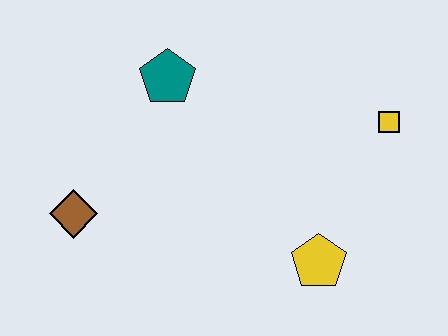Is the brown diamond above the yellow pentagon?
Yes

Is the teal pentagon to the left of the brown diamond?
No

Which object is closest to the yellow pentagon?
The yellow square is closest to the yellow pentagon.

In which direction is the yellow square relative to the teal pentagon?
The yellow square is to the right of the teal pentagon.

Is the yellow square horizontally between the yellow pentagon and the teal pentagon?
No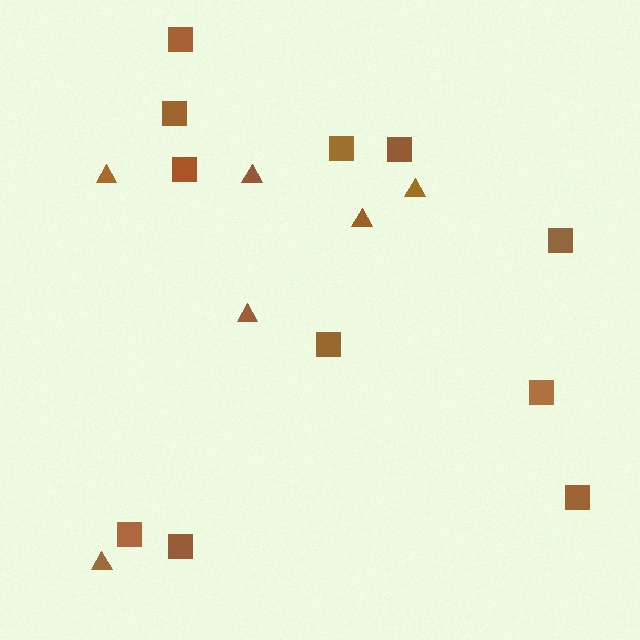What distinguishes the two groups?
There are 2 groups: one group of squares (11) and one group of triangles (6).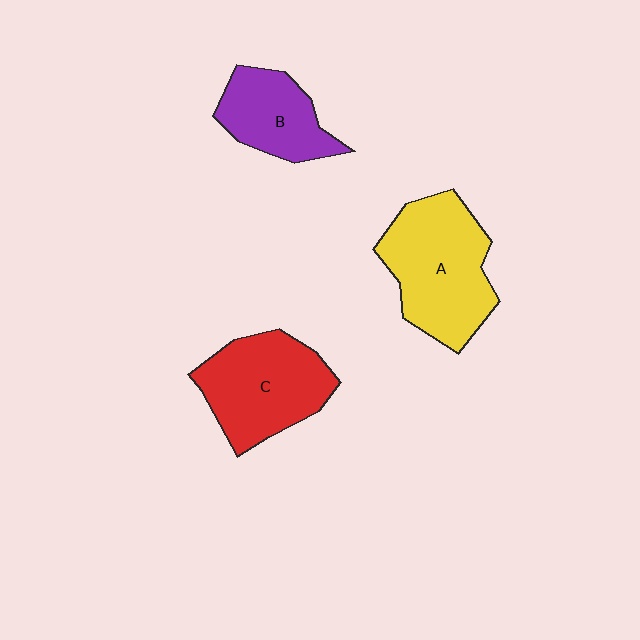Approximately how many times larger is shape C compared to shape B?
Approximately 1.4 times.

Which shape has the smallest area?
Shape B (purple).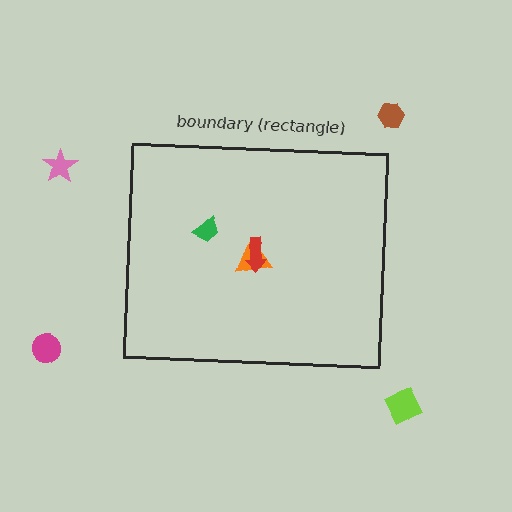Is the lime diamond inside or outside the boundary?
Outside.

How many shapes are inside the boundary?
3 inside, 4 outside.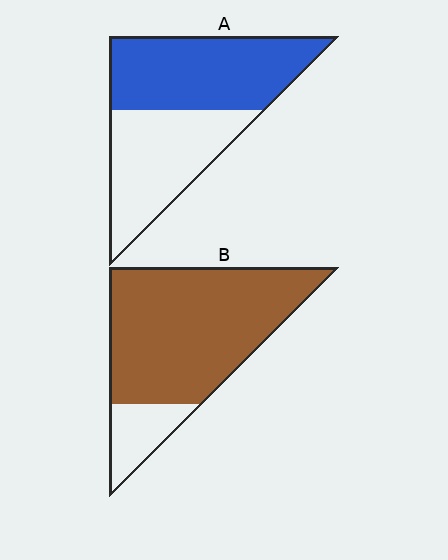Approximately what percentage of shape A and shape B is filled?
A is approximately 55% and B is approximately 85%.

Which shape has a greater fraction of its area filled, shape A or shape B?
Shape B.